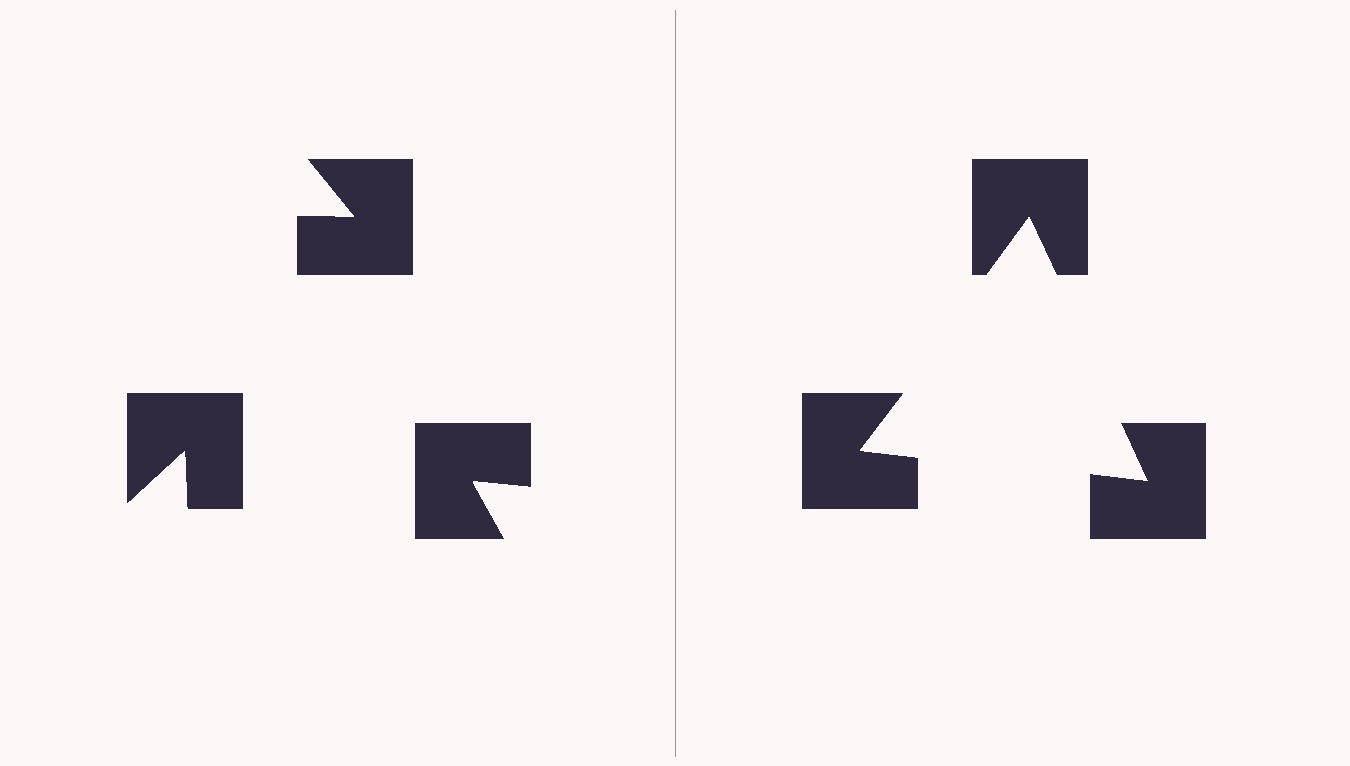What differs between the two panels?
The notched squares are positioned identically on both sides; only the wedge orientations differ. On the right they align to a triangle; on the left they are misaligned.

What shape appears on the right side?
An illusory triangle.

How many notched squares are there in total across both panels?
6 — 3 on each side.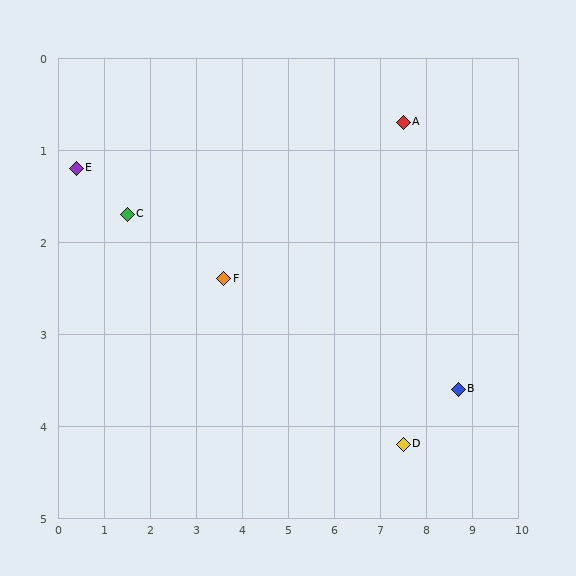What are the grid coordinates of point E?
Point E is at approximately (0.4, 1.2).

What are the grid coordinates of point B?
Point B is at approximately (8.7, 3.6).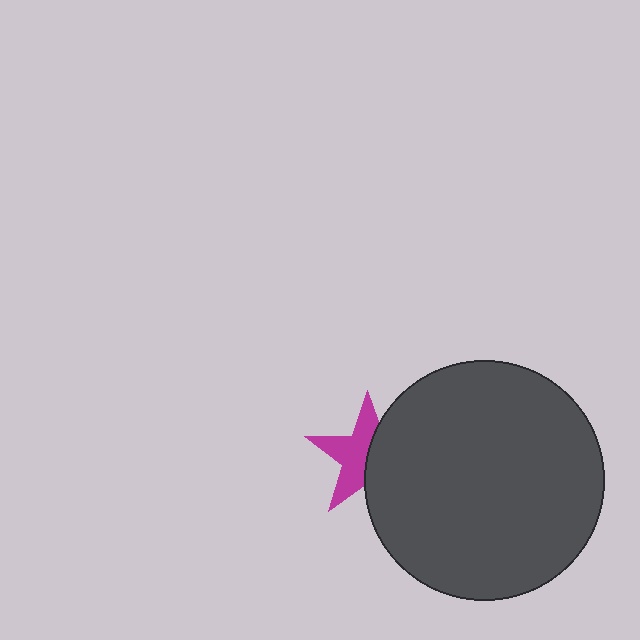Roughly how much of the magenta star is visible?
About half of it is visible (roughly 54%).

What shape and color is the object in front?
The object in front is a dark gray circle.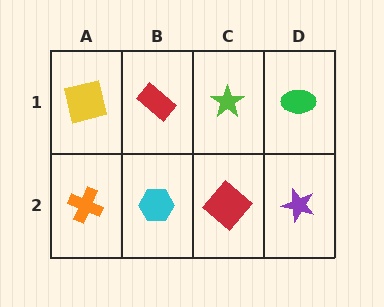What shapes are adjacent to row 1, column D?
A purple star (row 2, column D), a lime star (row 1, column C).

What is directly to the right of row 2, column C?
A purple star.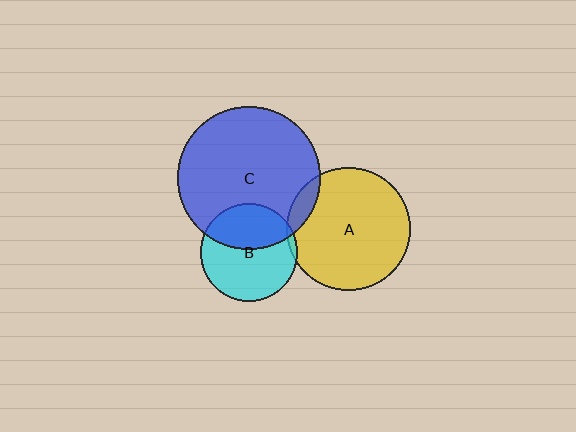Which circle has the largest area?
Circle C (blue).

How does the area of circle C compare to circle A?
Approximately 1.4 times.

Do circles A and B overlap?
Yes.